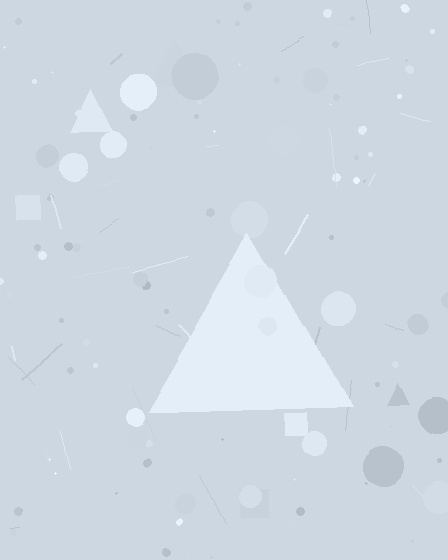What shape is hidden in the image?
A triangle is hidden in the image.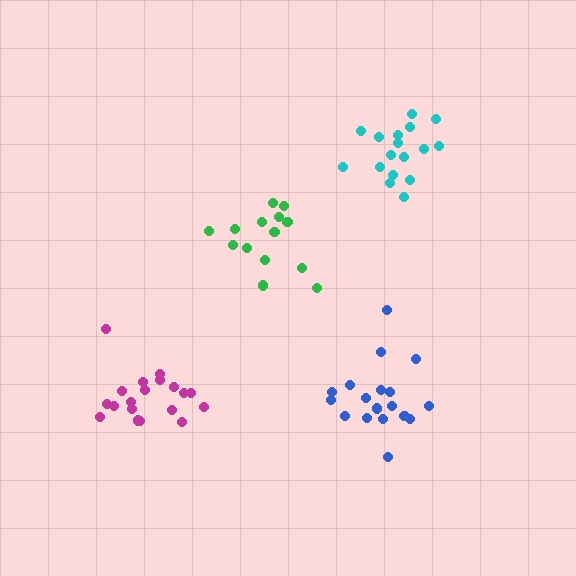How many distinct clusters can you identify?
There are 4 distinct clusters.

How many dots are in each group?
Group 1: 15 dots, Group 2: 19 dots, Group 3: 18 dots, Group 4: 17 dots (69 total).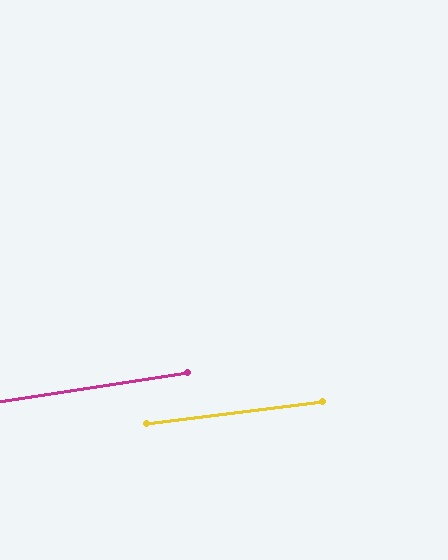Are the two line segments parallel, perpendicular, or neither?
Parallel — their directions differ by only 1.6°.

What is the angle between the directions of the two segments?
Approximately 2 degrees.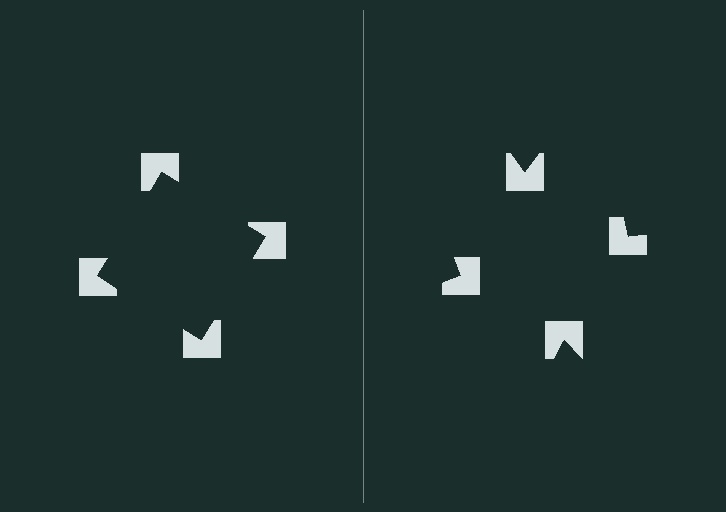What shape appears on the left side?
An illusory square.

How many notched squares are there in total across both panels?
8 — 4 on each side.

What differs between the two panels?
The notched squares are positioned identically on both sides; only the wedge orientations differ. On the left they align to a square; on the right they are misaligned.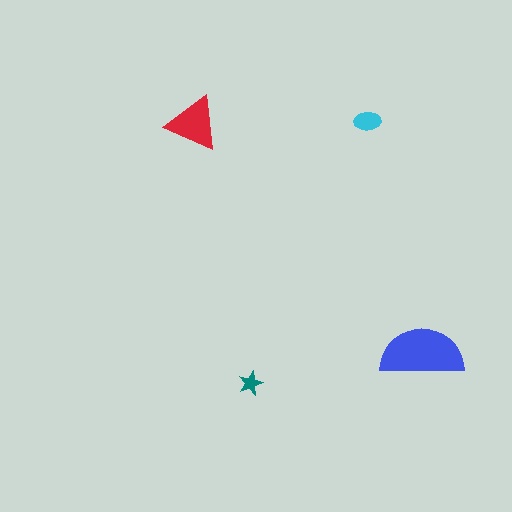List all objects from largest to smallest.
The blue semicircle, the red triangle, the cyan ellipse, the teal star.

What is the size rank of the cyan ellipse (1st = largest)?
3rd.